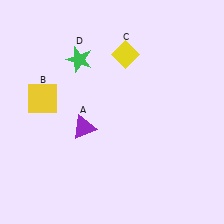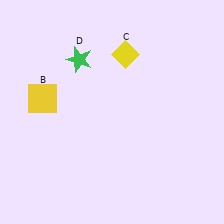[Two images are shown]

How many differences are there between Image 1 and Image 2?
There is 1 difference between the two images.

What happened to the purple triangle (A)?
The purple triangle (A) was removed in Image 2. It was in the bottom-left area of Image 1.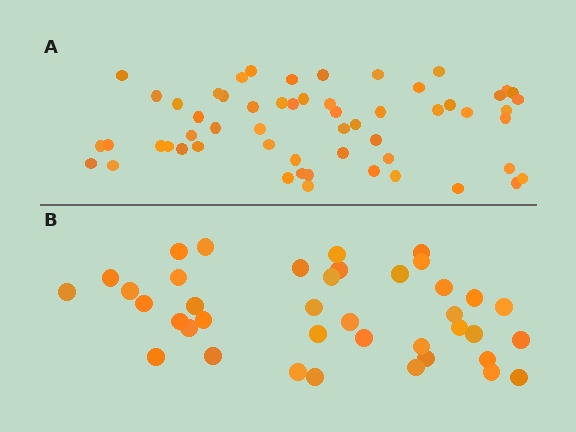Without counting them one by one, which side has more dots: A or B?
Region A (the top region) has more dots.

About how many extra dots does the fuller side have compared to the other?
Region A has approximately 20 more dots than region B.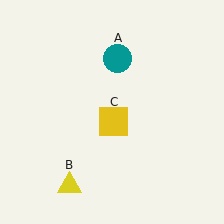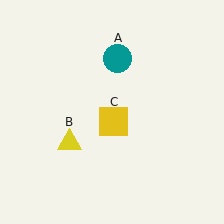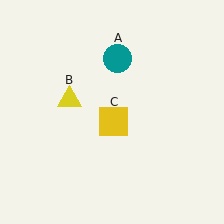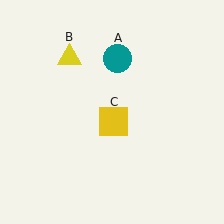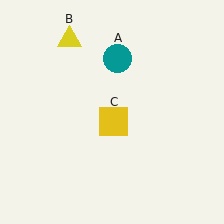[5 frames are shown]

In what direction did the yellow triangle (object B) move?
The yellow triangle (object B) moved up.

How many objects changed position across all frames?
1 object changed position: yellow triangle (object B).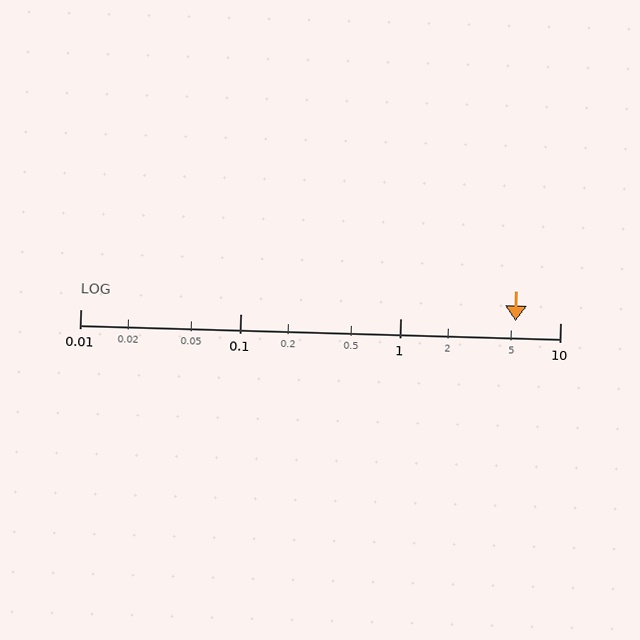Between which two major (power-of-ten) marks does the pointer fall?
The pointer is between 1 and 10.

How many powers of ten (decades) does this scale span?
The scale spans 3 decades, from 0.01 to 10.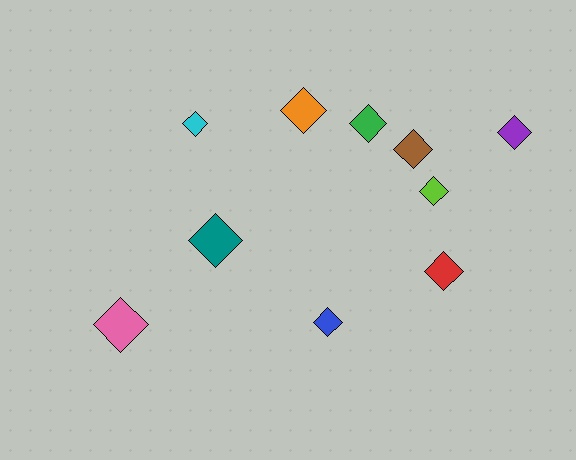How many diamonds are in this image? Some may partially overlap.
There are 10 diamonds.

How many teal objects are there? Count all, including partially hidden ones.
There is 1 teal object.